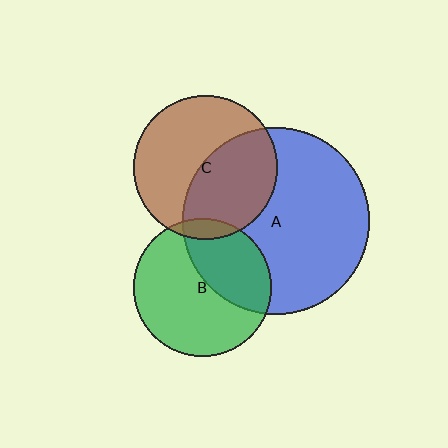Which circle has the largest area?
Circle A (blue).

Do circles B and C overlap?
Yes.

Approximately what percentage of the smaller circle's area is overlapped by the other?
Approximately 5%.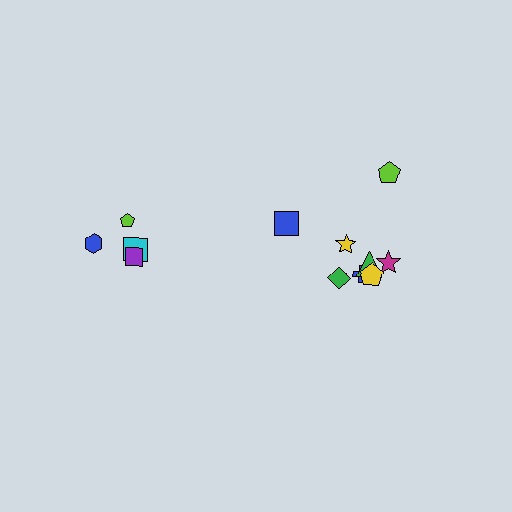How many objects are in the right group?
There are 8 objects.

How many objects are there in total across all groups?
There are 12 objects.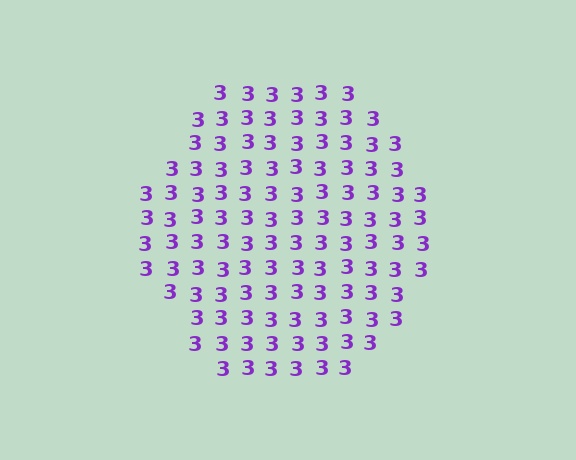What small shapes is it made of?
It is made of small digit 3's.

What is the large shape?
The large shape is a hexagon.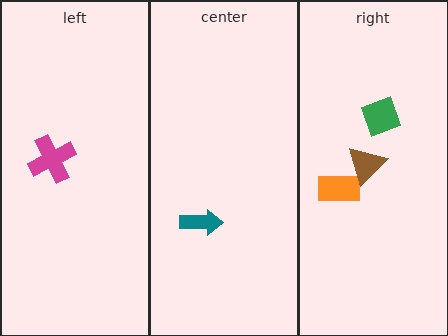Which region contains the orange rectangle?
The right region.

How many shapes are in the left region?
1.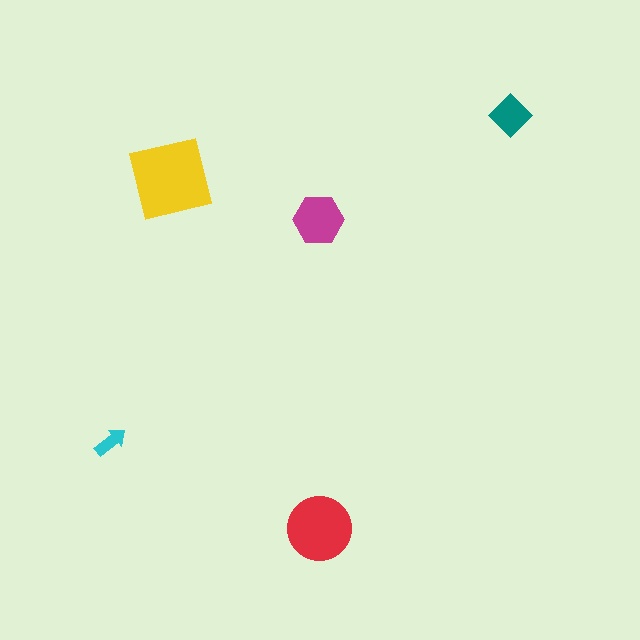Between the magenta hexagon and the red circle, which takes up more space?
The red circle.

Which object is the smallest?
The cyan arrow.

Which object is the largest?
The yellow square.